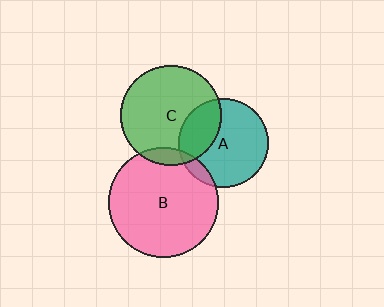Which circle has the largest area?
Circle B (pink).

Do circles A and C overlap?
Yes.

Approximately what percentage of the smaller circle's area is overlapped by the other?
Approximately 30%.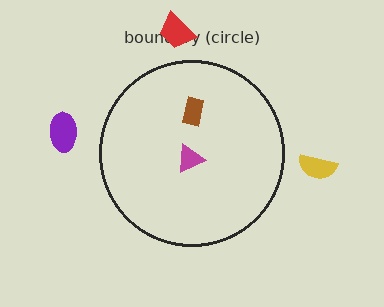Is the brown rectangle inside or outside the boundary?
Inside.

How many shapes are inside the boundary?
2 inside, 3 outside.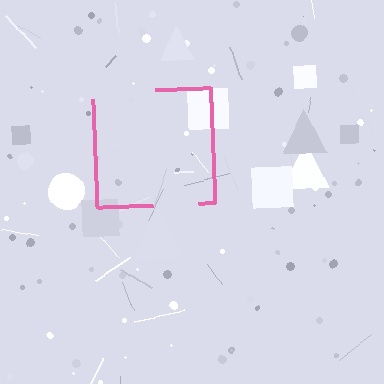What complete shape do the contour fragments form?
The contour fragments form a square.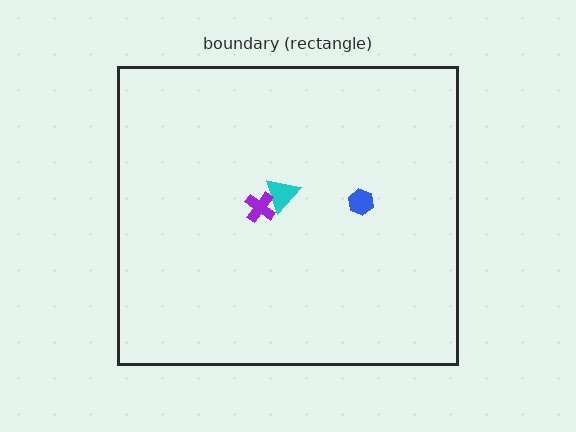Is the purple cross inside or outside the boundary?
Inside.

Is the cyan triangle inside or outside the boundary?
Inside.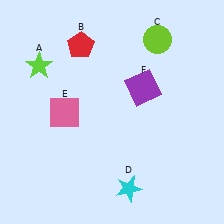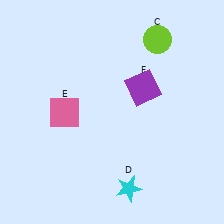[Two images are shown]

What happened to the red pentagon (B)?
The red pentagon (B) was removed in Image 2. It was in the top-left area of Image 1.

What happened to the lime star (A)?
The lime star (A) was removed in Image 2. It was in the top-left area of Image 1.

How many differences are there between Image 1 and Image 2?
There are 2 differences between the two images.